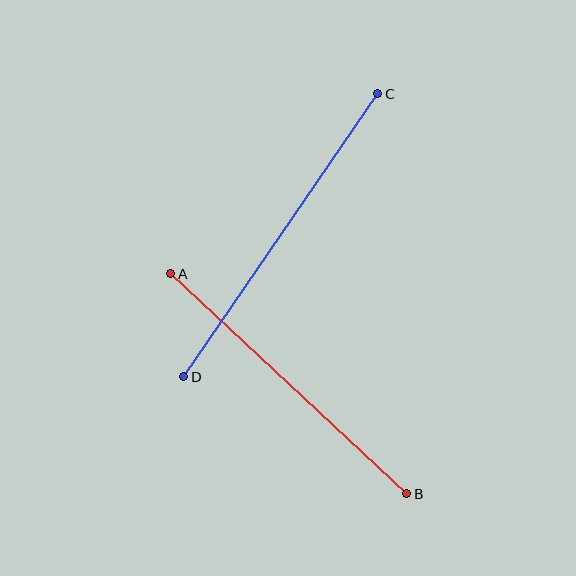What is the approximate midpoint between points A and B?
The midpoint is at approximately (289, 384) pixels.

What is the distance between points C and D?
The distance is approximately 343 pixels.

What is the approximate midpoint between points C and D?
The midpoint is at approximately (281, 235) pixels.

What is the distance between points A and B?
The distance is approximately 322 pixels.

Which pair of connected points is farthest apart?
Points C and D are farthest apart.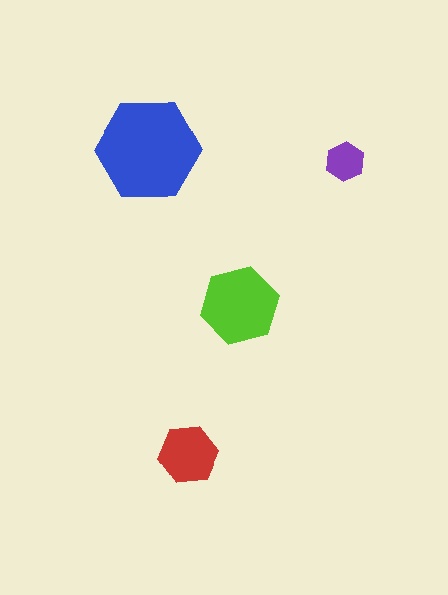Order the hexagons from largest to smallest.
the blue one, the lime one, the red one, the purple one.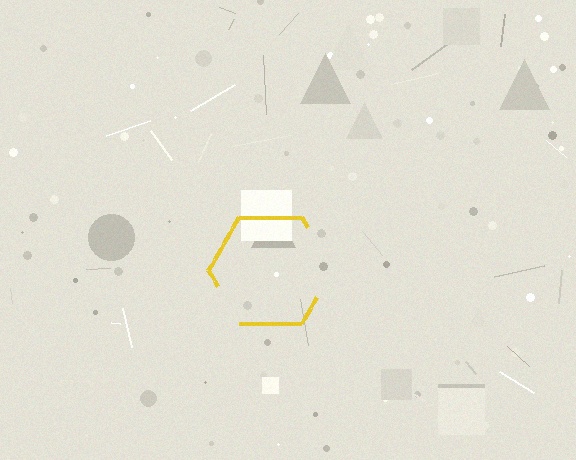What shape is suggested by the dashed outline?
The dashed outline suggests a hexagon.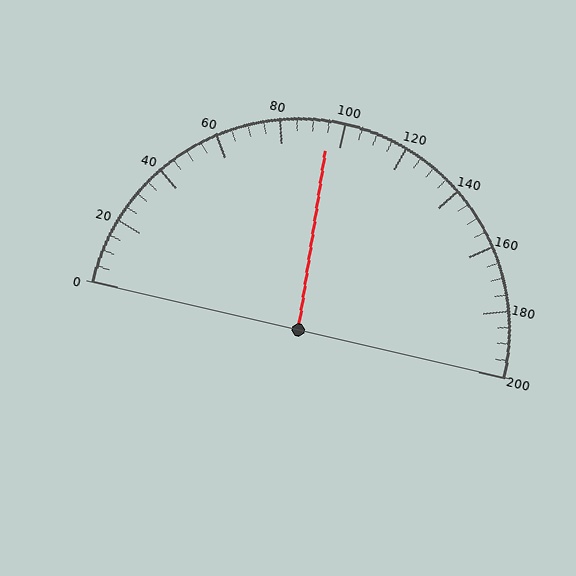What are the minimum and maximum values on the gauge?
The gauge ranges from 0 to 200.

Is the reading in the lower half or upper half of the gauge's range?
The reading is in the lower half of the range (0 to 200).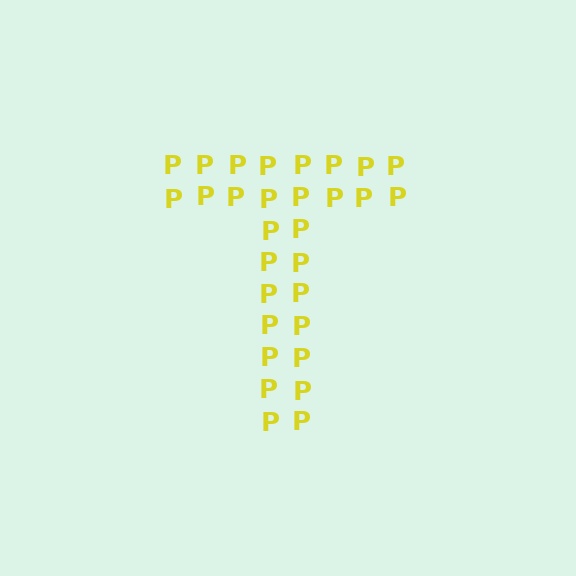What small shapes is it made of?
It is made of small letter P's.